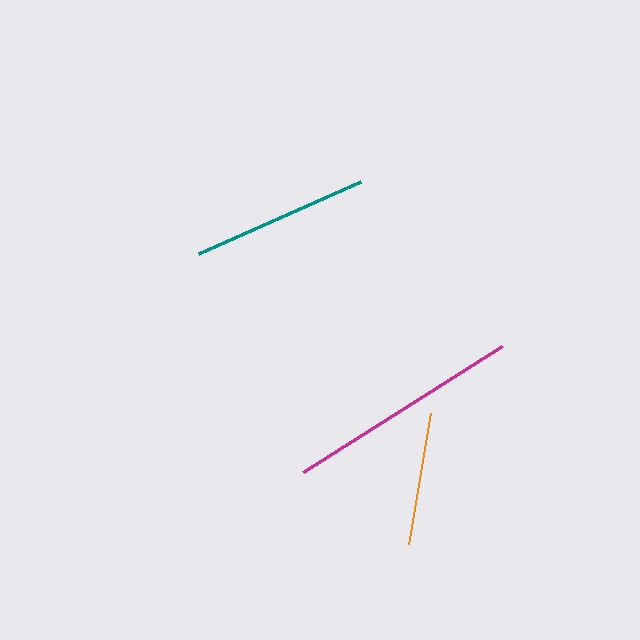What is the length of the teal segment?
The teal segment is approximately 177 pixels long.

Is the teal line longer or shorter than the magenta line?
The magenta line is longer than the teal line.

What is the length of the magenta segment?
The magenta segment is approximately 235 pixels long.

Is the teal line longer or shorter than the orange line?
The teal line is longer than the orange line.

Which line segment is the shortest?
The orange line is the shortest at approximately 134 pixels.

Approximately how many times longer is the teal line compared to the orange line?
The teal line is approximately 1.3 times the length of the orange line.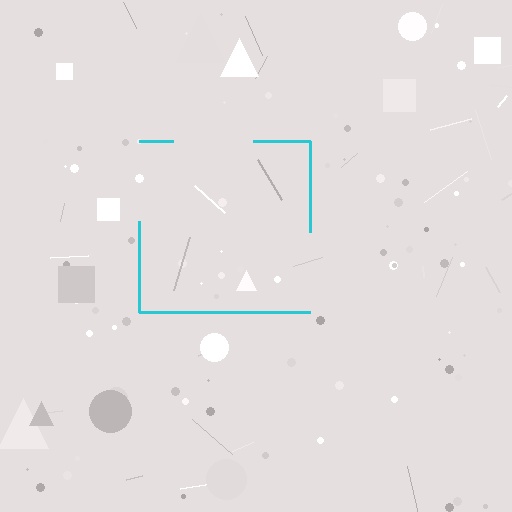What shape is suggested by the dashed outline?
The dashed outline suggests a square.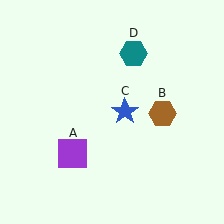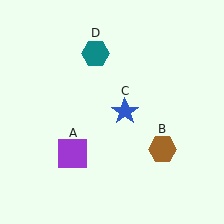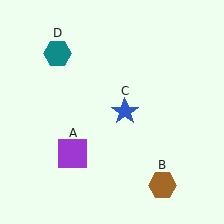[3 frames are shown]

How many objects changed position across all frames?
2 objects changed position: brown hexagon (object B), teal hexagon (object D).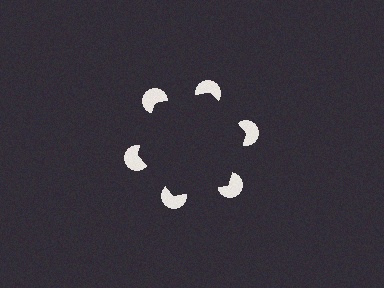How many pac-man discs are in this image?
There are 6 — one at each vertex of the illusory hexagon.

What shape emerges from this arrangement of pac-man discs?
An illusory hexagon — its edges are inferred from the aligned wedge cuts in the pac-man discs, not physically drawn.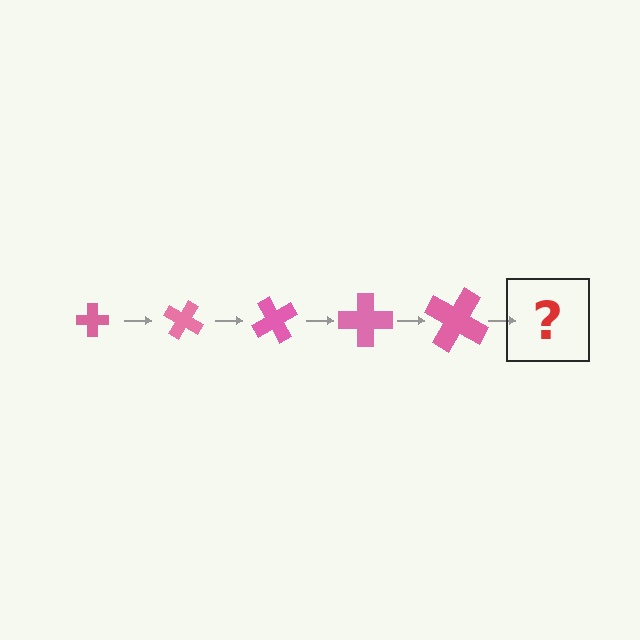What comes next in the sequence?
The next element should be a cross, larger than the previous one and rotated 150 degrees from the start.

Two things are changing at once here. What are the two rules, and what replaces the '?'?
The two rules are that the cross grows larger each step and it rotates 30 degrees each step. The '?' should be a cross, larger than the previous one and rotated 150 degrees from the start.